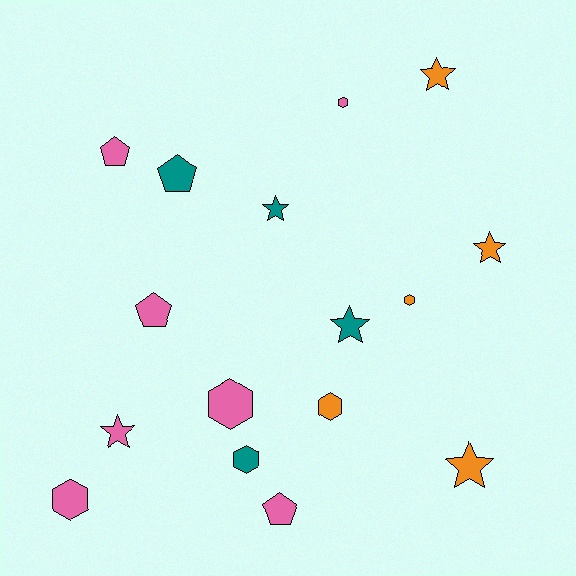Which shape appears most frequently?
Hexagon, with 6 objects.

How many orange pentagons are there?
There are no orange pentagons.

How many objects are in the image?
There are 16 objects.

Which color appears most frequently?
Pink, with 7 objects.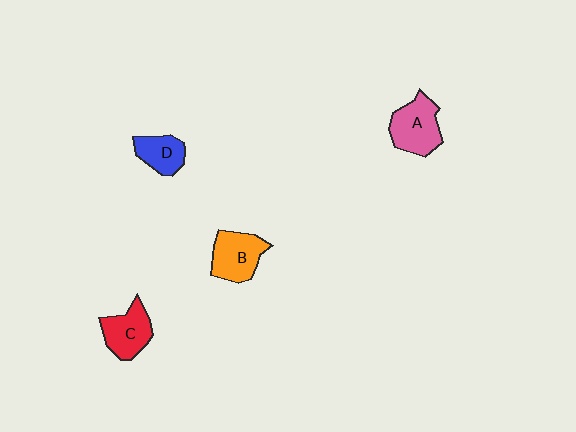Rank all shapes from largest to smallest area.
From largest to smallest: A (pink), B (orange), C (red), D (blue).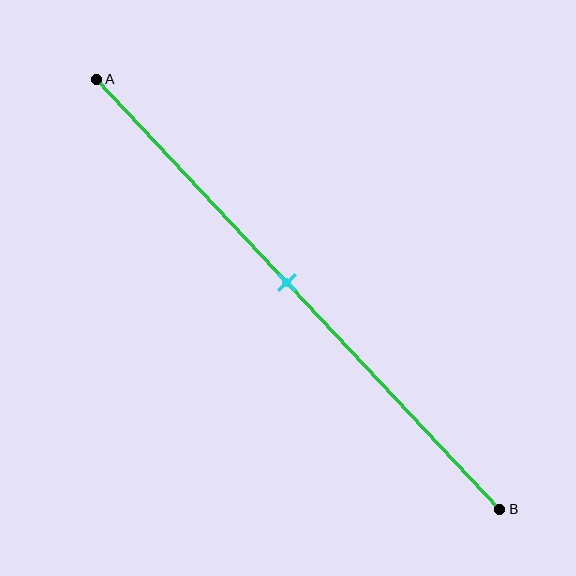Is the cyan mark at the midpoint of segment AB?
Yes, the mark is approximately at the midpoint.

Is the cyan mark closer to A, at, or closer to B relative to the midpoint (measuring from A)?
The cyan mark is approximately at the midpoint of segment AB.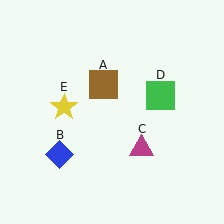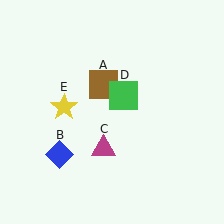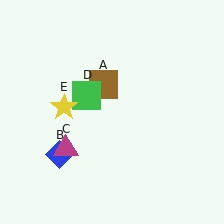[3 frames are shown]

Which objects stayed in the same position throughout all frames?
Brown square (object A) and blue diamond (object B) and yellow star (object E) remained stationary.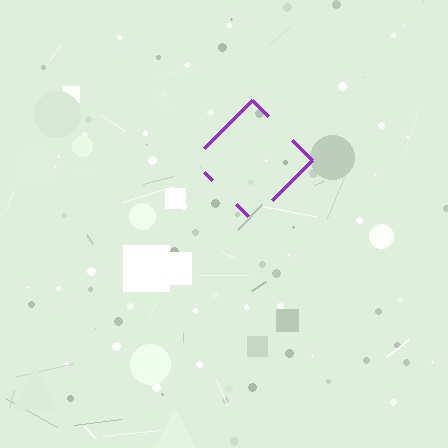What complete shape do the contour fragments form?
The contour fragments form a diamond.